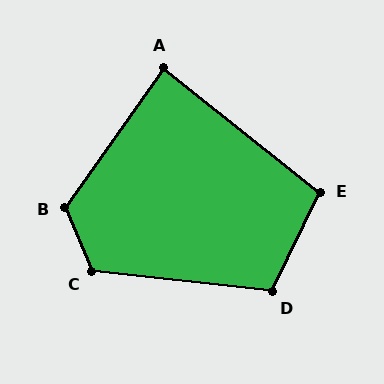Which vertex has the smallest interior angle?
A, at approximately 87 degrees.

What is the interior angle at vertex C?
Approximately 119 degrees (obtuse).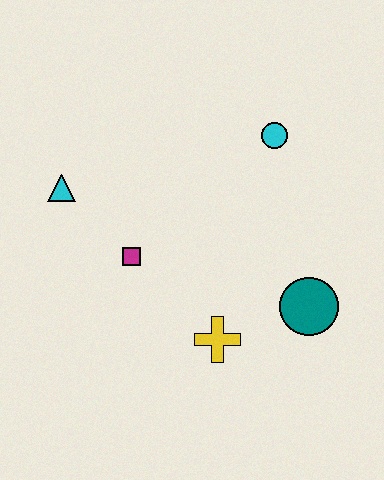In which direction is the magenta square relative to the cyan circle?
The magenta square is to the left of the cyan circle.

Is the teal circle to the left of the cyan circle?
No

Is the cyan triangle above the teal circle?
Yes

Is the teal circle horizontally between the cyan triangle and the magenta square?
No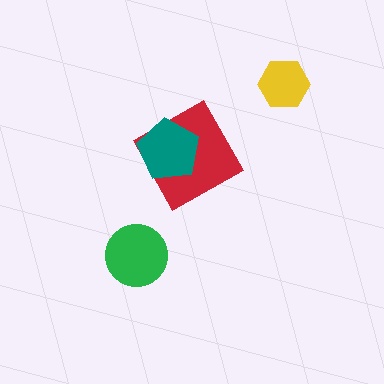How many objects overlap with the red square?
1 object overlaps with the red square.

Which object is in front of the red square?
The teal pentagon is in front of the red square.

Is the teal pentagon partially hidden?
No, no other shape covers it.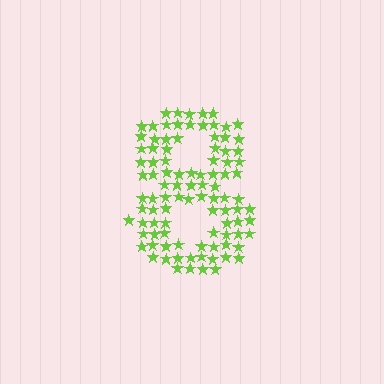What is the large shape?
The large shape is the digit 8.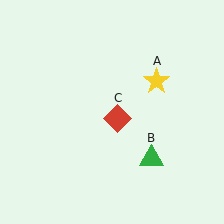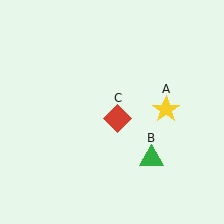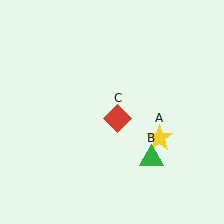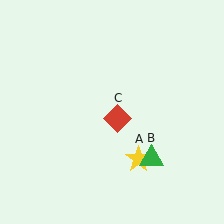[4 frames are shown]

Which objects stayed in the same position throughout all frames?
Green triangle (object B) and red diamond (object C) remained stationary.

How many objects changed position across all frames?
1 object changed position: yellow star (object A).